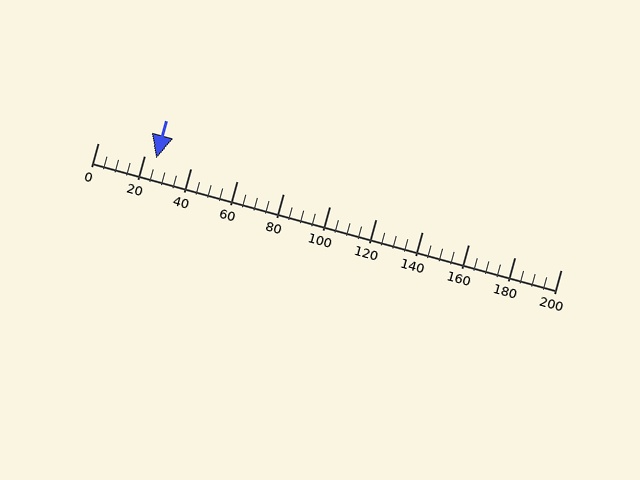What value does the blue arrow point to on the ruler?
The blue arrow points to approximately 25.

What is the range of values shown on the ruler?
The ruler shows values from 0 to 200.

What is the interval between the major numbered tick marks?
The major tick marks are spaced 20 units apart.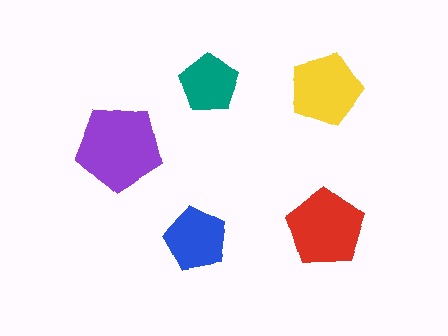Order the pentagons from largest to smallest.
the purple one, the red one, the yellow one, the blue one, the teal one.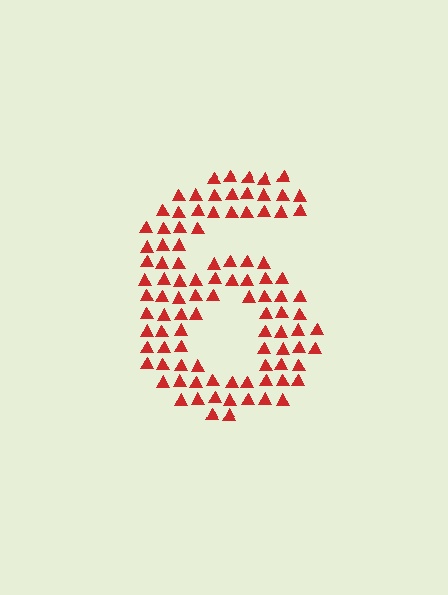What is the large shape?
The large shape is the digit 6.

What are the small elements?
The small elements are triangles.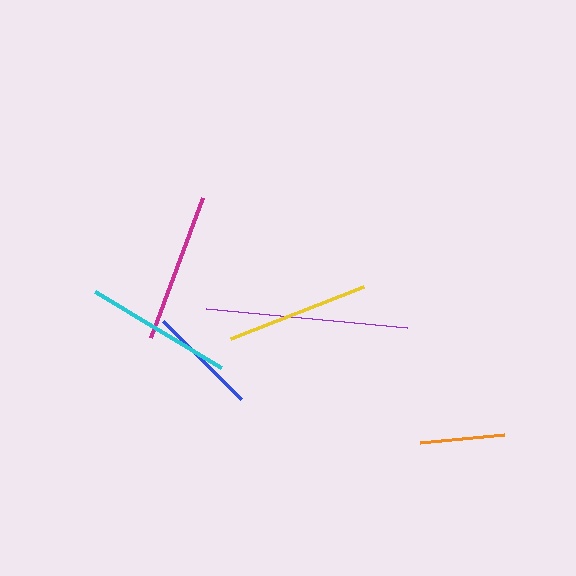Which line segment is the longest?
The purple line is the longest at approximately 202 pixels.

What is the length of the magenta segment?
The magenta segment is approximately 149 pixels long.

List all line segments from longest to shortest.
From longest to shortest: purple, magenta, cyan, yellow, blue, orange.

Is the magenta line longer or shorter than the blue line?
The magenta line is longer than the blue line.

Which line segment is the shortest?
The orange line is the shortest at approximately 85 pixels.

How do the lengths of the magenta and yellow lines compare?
The magenta and yellow lines are approximately the same length.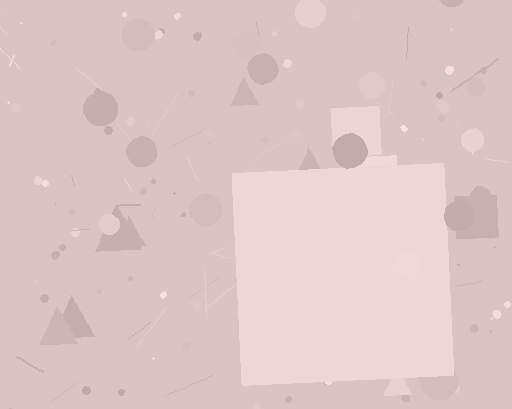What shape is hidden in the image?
A square is hidden in the image.